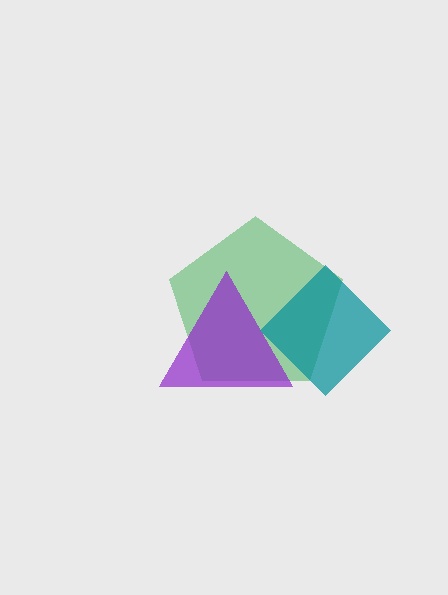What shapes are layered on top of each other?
The layered shapes are: a green pentagon, a purple triangle, a teal diamond.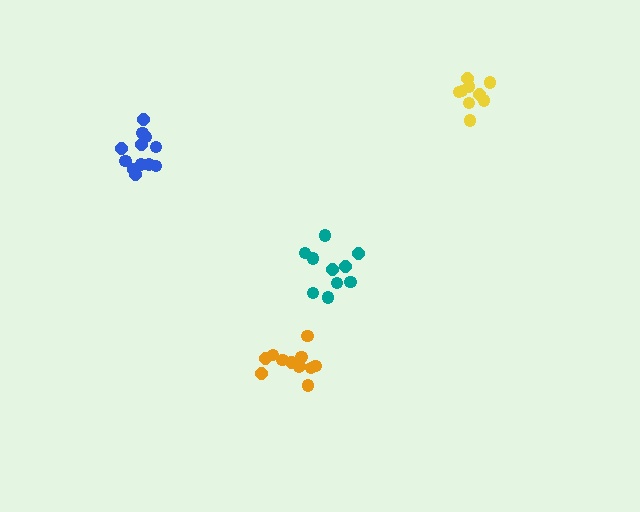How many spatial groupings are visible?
There are 4 spatial groupings.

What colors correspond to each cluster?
The clusters are colored: blue, yellow, teal, orange.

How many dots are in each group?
Group 1: 12 dots, Group 2: 9 dots, Group 3: 10 dots, Group 4: 12 dots (43 total).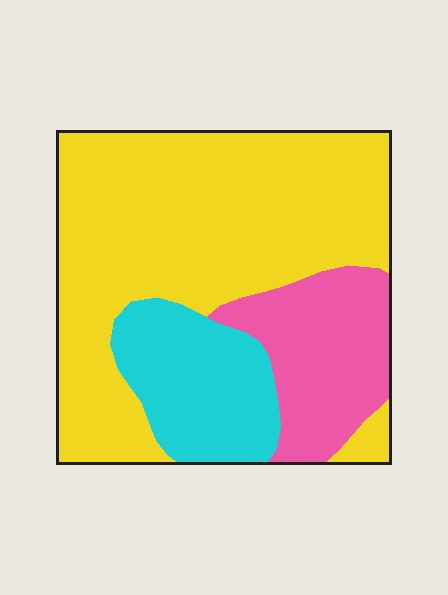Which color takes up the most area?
Yellow, at roughly 60%.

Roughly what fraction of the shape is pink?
Pink takes up between a sixth and a third of the shape.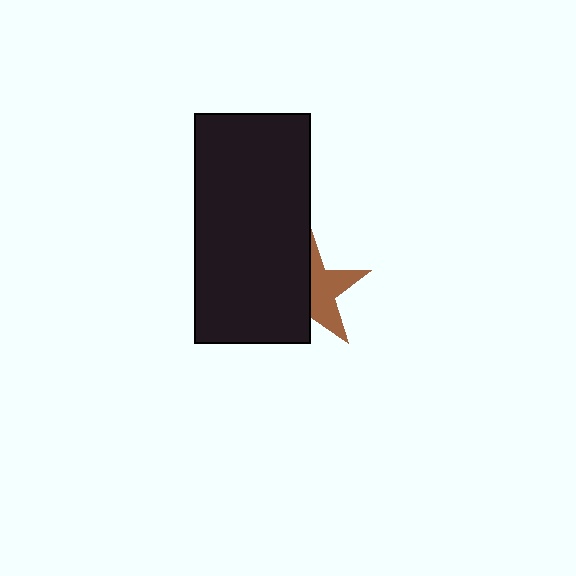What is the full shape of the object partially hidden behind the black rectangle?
The partially hidden object is a brown star.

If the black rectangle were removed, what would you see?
You would see the complete brown star.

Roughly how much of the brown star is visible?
About half of it is visible (roughly 46%).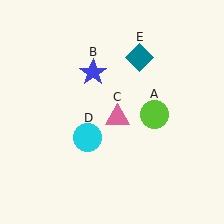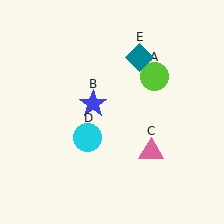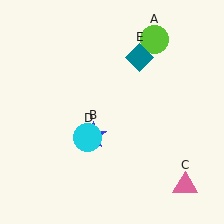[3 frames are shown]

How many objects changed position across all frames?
3 objects changed position: lime circle (object A), blue star (object B), pink triangle (object C).